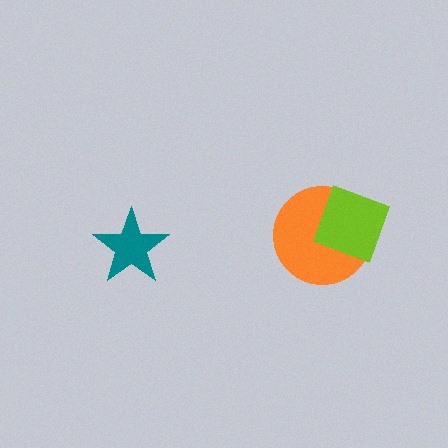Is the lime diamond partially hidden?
No, no other shape covers it.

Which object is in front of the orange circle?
The lime diamond is in front of the orange circle.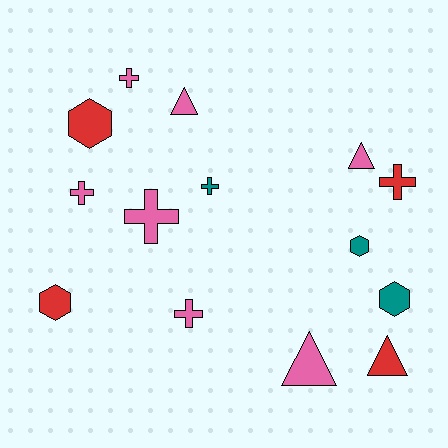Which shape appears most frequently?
Cross, with 6 objects.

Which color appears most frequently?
Pink, with 7 objects.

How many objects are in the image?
There are 14 objects.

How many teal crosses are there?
There is 1 teal cross.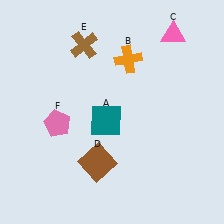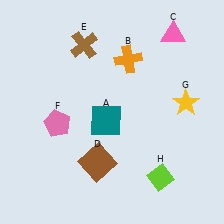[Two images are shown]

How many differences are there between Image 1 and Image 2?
There are 2 differences between the two images.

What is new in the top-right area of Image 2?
A yellow star (G) was added in the top-right area of Image 2.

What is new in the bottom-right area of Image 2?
A lime diamond (H) was added in the bottom-right area of Image 2.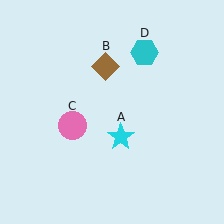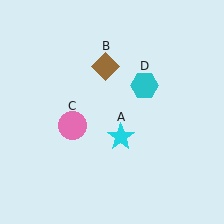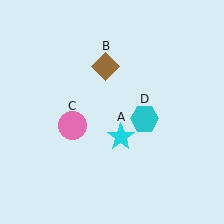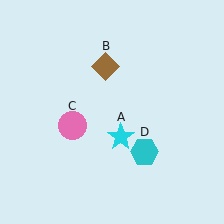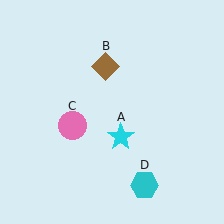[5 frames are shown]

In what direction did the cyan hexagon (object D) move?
The cyan hexagon (object D) moved down.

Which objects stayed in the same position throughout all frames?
Cyan star (object A) and brown diamond (object B) and pink circle (object C) remained stationary.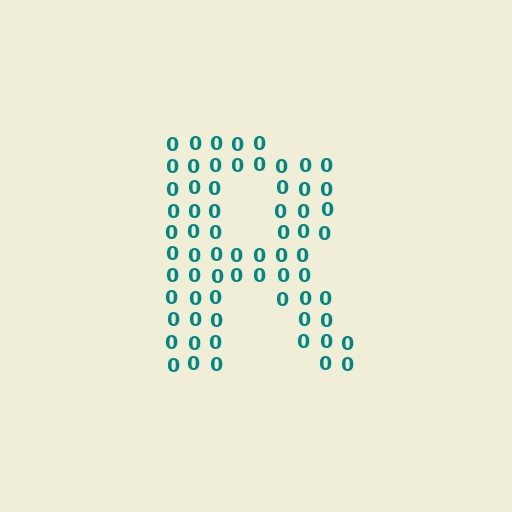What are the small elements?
The small elements are digit 0's.